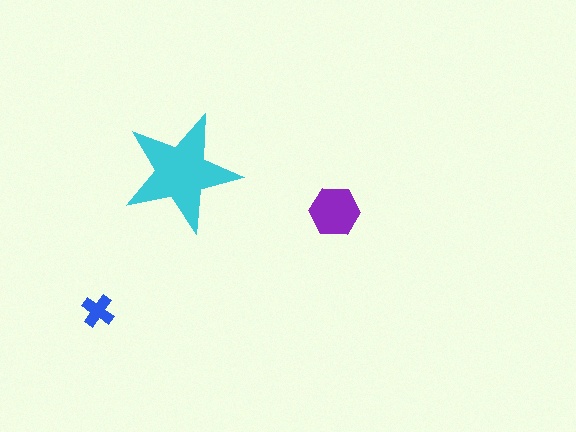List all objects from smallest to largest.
The blue cross, the purple hexagon, the cyan star.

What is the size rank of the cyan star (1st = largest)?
1st.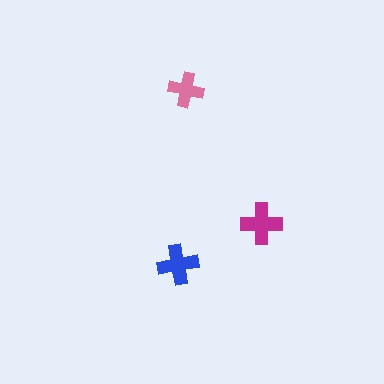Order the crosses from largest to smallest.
the magenta one, the blue one, the pink one.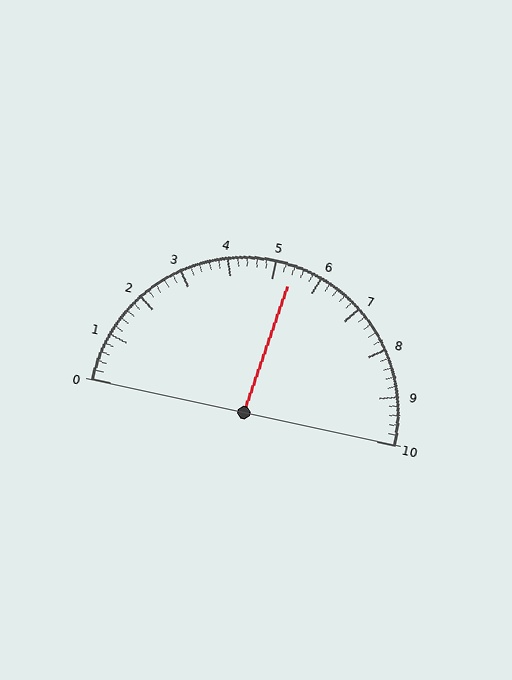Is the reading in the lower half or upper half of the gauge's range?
The reading is in the upper half of the range (0 to 10).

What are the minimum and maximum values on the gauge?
The gauge ranges from 0 to 10.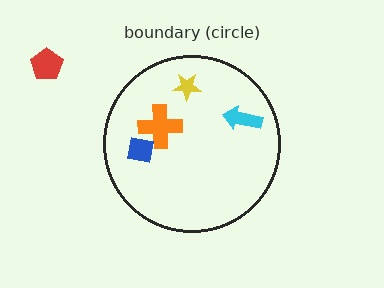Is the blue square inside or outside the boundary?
Inside.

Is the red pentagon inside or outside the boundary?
Outside.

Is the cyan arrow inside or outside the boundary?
Inside.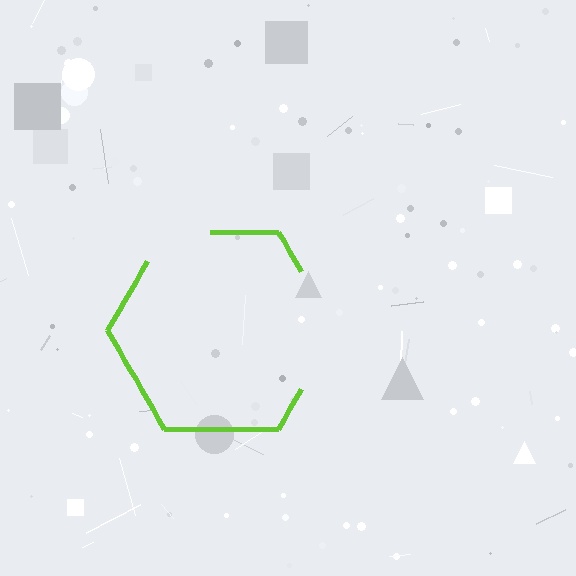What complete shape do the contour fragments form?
The contour fragments form a hexagon.